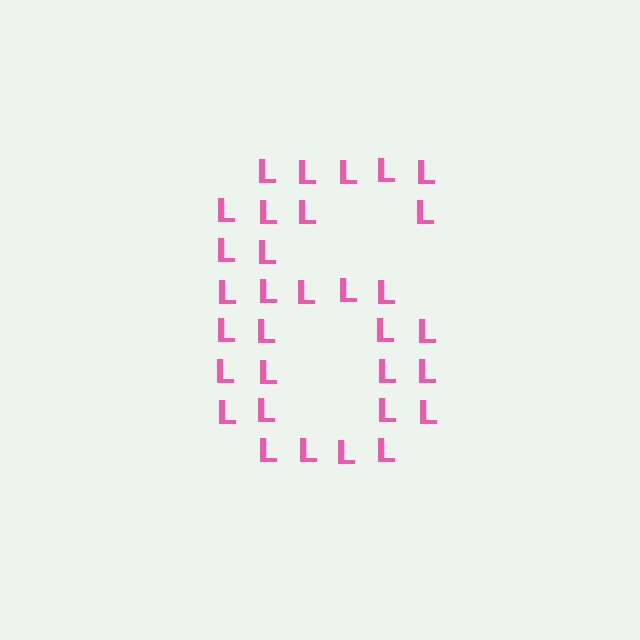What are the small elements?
The small elements are letter L's.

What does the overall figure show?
The overall figure shows the digit 6.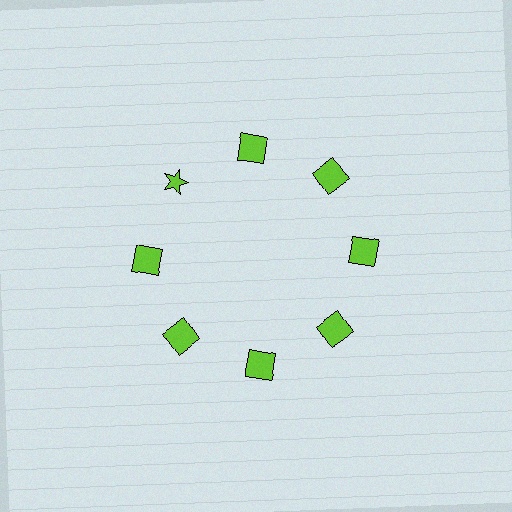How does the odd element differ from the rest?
It has a different shape: star instead of square.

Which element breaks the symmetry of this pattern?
The lime star at roughly the 10 o'clock position breaks the symmetry. All other shapes are lime squares.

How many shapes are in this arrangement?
There are 8 shapes arranged in a ring pattern.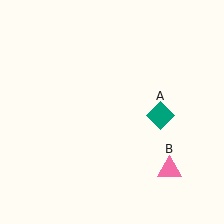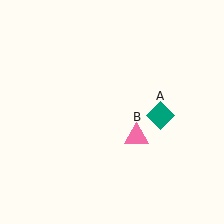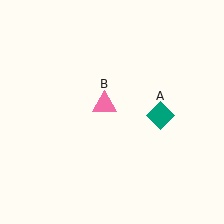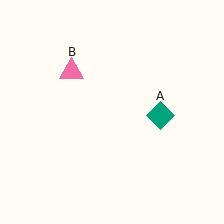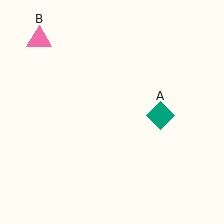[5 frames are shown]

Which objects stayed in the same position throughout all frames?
Teal diamond (object A) remained stationary.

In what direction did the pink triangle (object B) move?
The pink triangle (object B) moved up and to the left.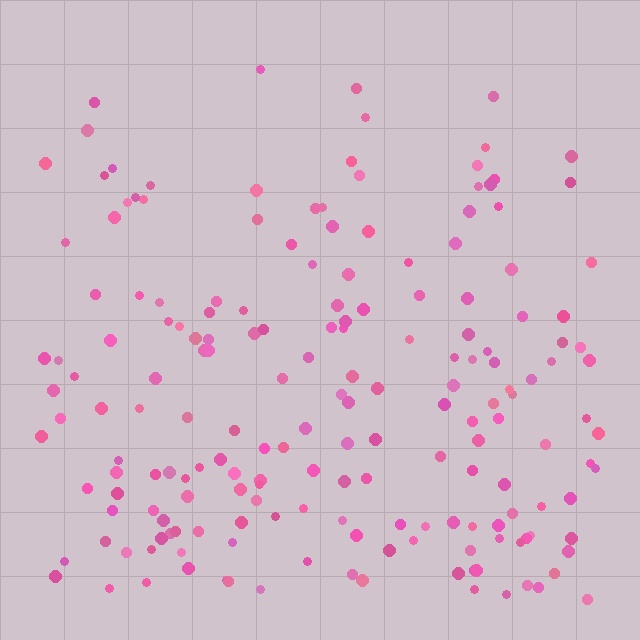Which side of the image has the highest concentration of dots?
The bottom.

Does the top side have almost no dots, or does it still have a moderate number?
Still a moderate number, just noticeably fewer than the bottom.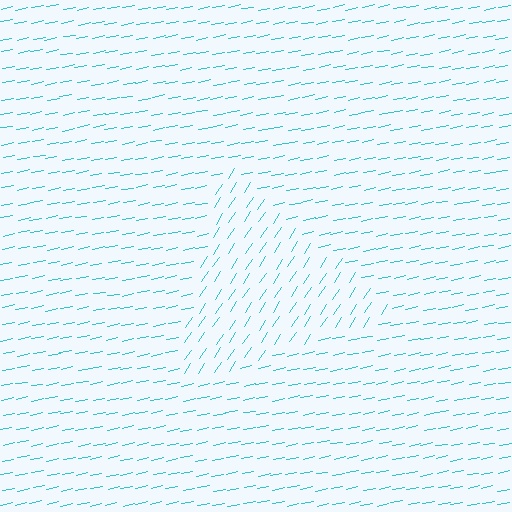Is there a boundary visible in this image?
Yes, there is a texture boundary formed by a change in line orientation.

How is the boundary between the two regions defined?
The boundary is defined purely by a change in line orientation (approximately 45 degrees difference). All lines are the same color and thickness.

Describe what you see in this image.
The image is filled with small cyan line segments. A triangle region in the image has lines oriented differently from the surrounding lines, creating a visible texture boundary.